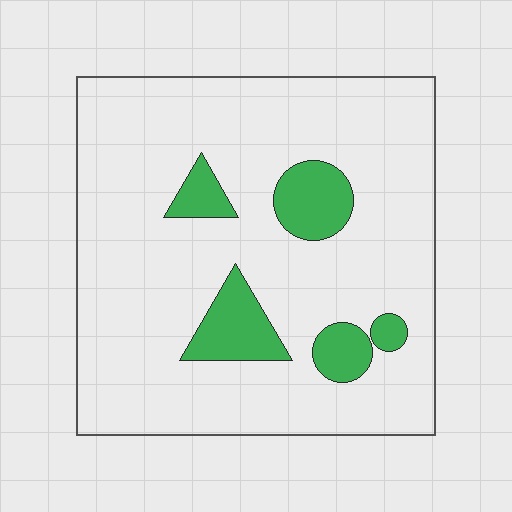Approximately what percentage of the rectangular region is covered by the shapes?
Approximately 15%.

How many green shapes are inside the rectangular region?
5.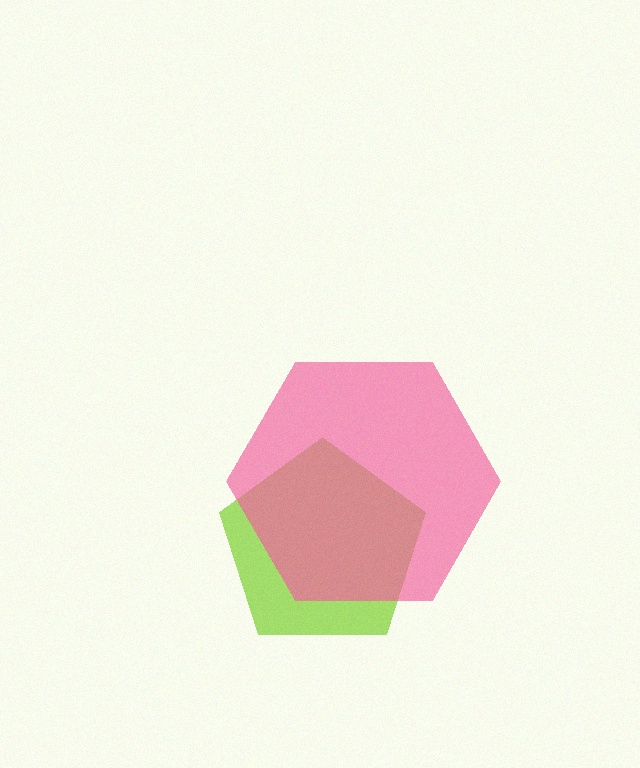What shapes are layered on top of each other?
The layered shapes are: a lime pentagon, a pink hexagon.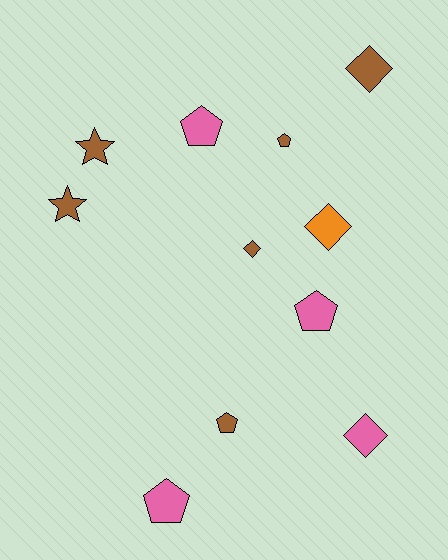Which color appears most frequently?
Brown, with 6 objects.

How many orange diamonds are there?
There is 1 orange diamond.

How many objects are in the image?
There are 11 objects.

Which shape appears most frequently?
Pentagon, with 5 objects.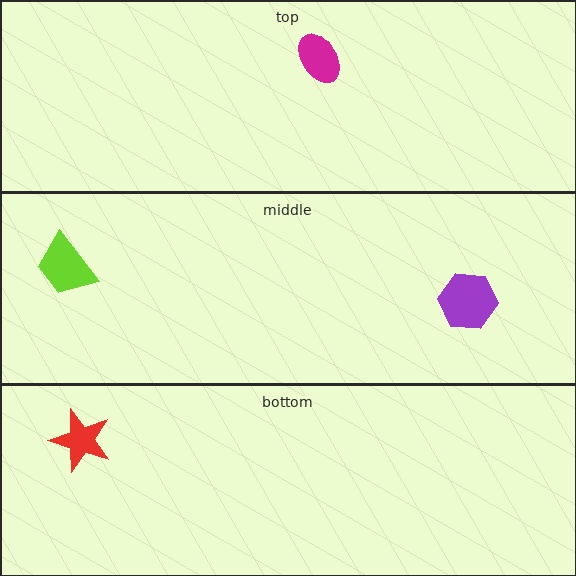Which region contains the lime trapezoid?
The middle region.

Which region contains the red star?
The bottom region.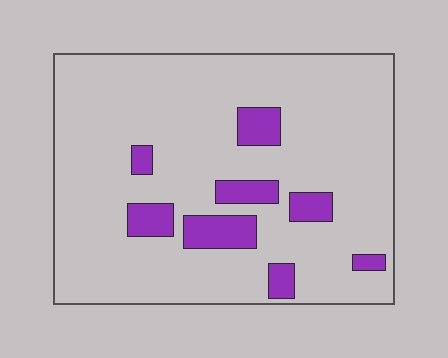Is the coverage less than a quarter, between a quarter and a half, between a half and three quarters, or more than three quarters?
Less than a quarter.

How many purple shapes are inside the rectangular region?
8.